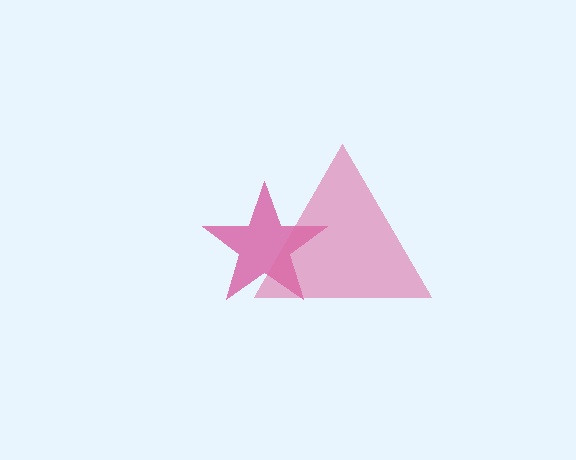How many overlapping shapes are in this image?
There are 2 overlapping shapes in the image.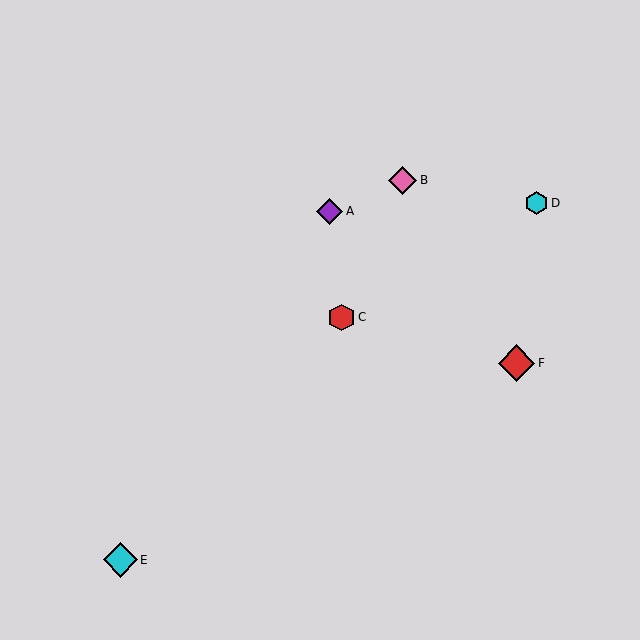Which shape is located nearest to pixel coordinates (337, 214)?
The purple diamond (labeled A) at (329, 211) is nearest to that location.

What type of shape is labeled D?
Shape D is a cyan hexagon.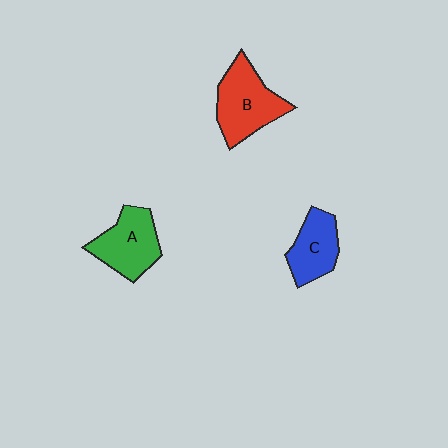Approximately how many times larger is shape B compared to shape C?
Approximately 1.4 times.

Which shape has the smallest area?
Shape C (blue).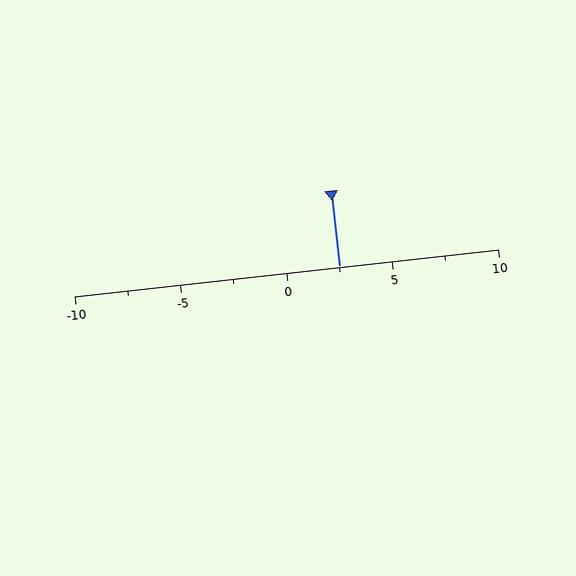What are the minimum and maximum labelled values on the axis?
The axis runs from -10 to 10.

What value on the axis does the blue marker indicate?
The marker indicates approximately 2.5.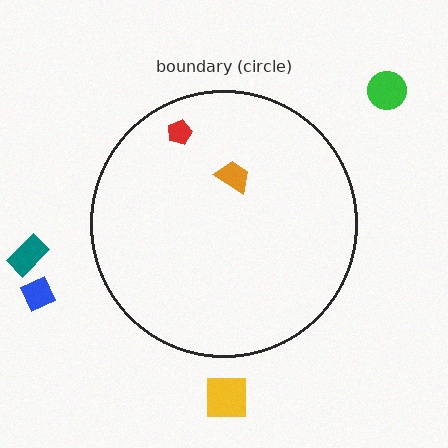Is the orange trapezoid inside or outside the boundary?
Inside.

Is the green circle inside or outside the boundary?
Outside.